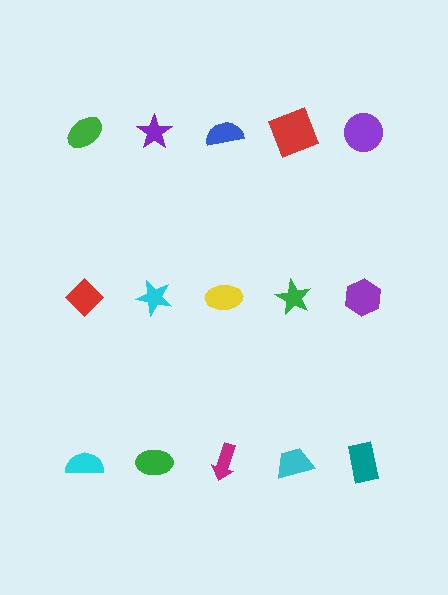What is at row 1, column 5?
A purple circle.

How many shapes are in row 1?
5 shapes.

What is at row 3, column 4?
A cyan trapezoid.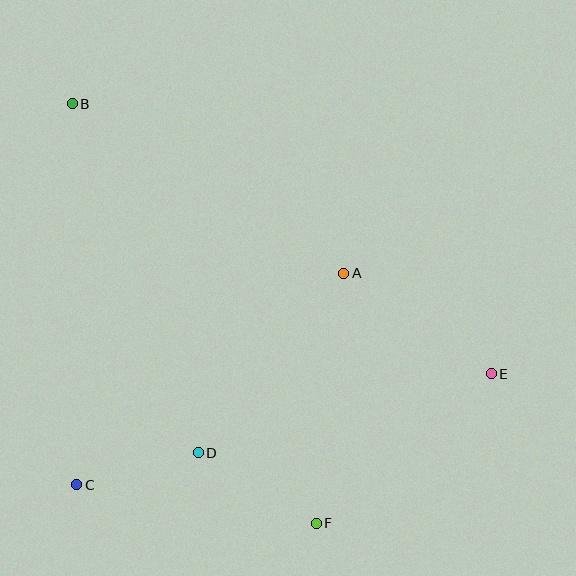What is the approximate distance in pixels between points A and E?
The distance between A and E is approximately 178 pixels.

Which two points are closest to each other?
Points C and D are closest to each other.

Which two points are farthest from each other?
Points B and E are farthest from each other.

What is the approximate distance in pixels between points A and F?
The distance between A and F is approximately 251 pixels.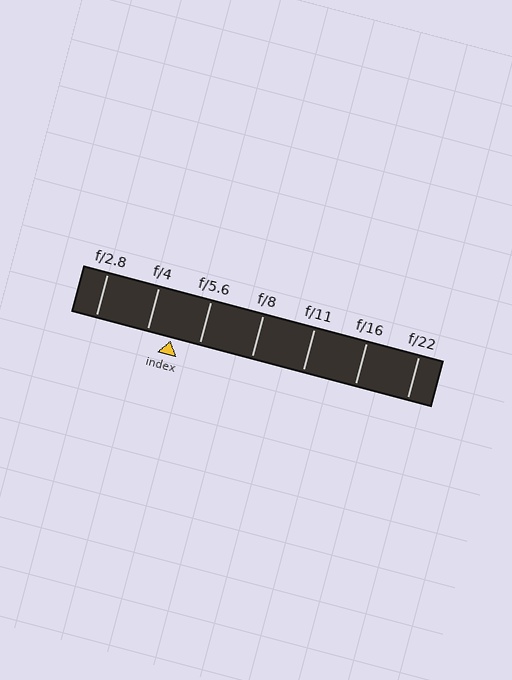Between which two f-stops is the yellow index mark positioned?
The index mark is between f/4 and f/5.6.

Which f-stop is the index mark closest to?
The index mark is closest to f/4.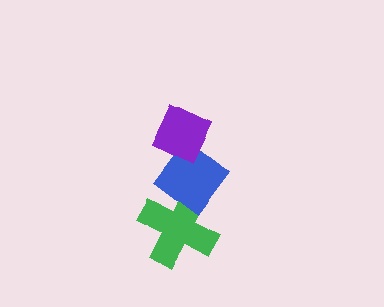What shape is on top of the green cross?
The blue diamond is on top of the green cross.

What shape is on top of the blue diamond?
The purple diamond is on top of the blue diamond.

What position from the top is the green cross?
The green cross is 3rd from the top.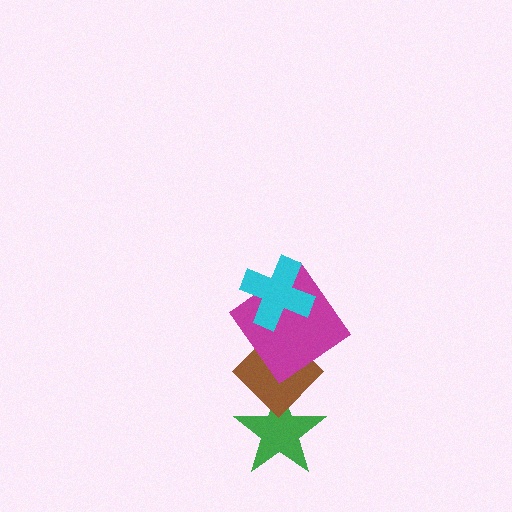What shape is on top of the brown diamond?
The magenta diamond is on top of the brown diamond.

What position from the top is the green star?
The green star is 4th from the top.